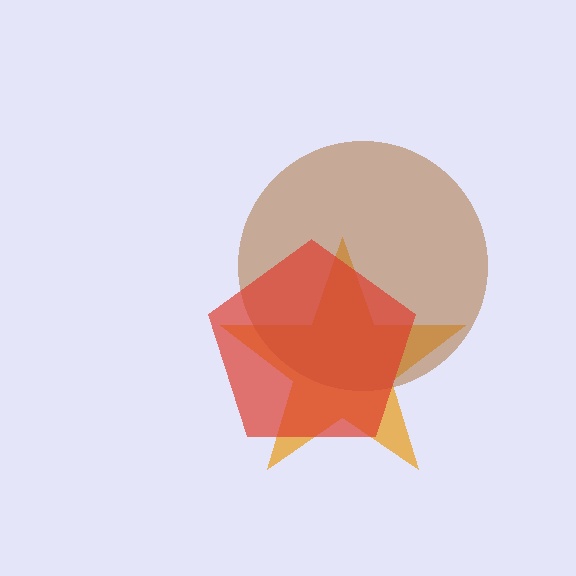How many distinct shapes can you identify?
There are 3 distinct shapes: an orange star, a brown circle, a red pentagon.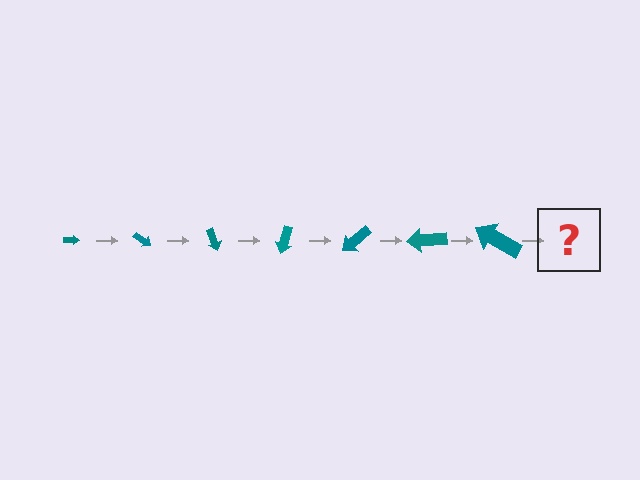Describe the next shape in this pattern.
It should be an arrow, larger than the previous one and rotated 245 degrees from the start.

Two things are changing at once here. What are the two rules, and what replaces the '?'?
The two rules are that the arrow grows larger each step and it rotates 35 degrees each step. The '?' should be an arrow, larger than the previous one and rotated 245 degrees from the start.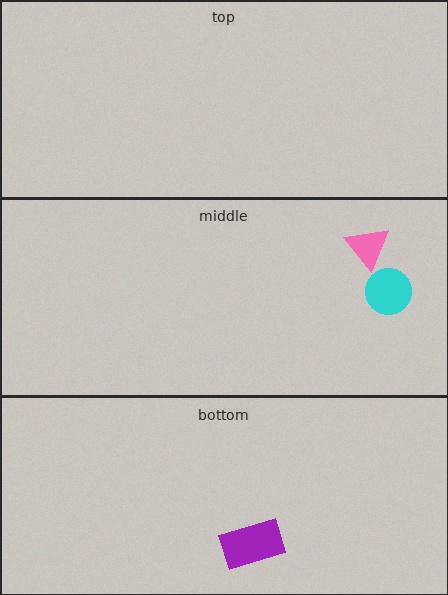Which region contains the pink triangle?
The middle region.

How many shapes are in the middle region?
2.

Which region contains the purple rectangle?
The bottom region.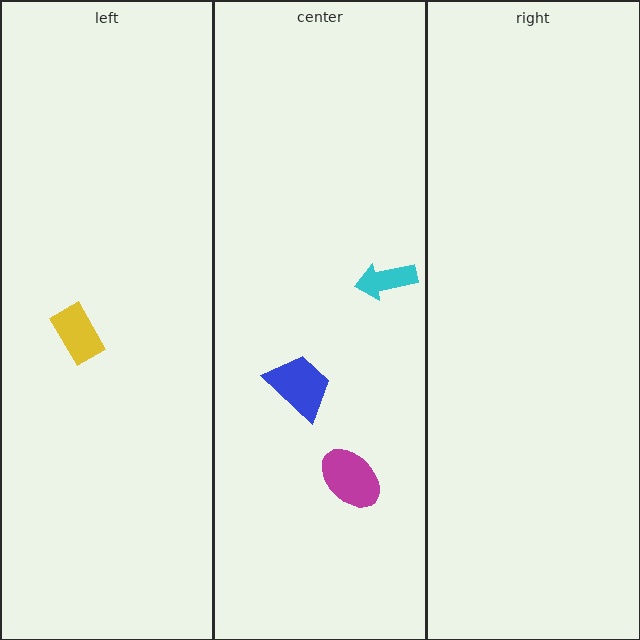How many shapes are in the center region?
3.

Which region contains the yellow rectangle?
The left region.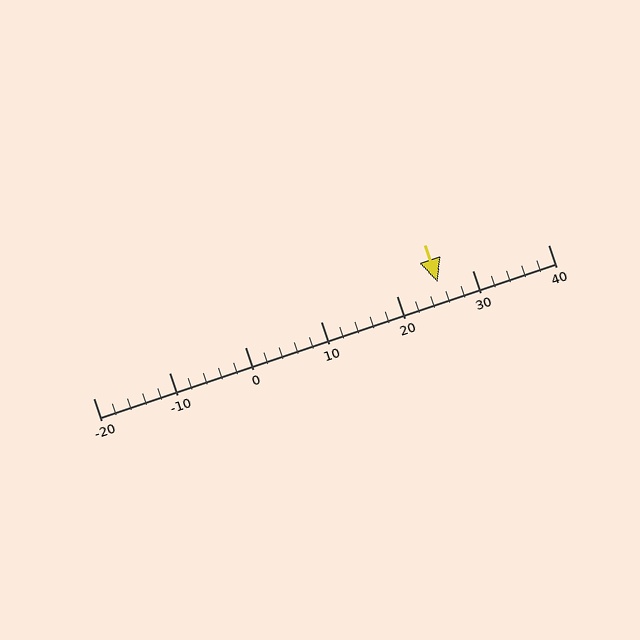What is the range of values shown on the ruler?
The ruler shows values from -20 to 40.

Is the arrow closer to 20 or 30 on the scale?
The arrow is closer to 30.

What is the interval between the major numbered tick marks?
The major tick marks are spaced 10 units apart.